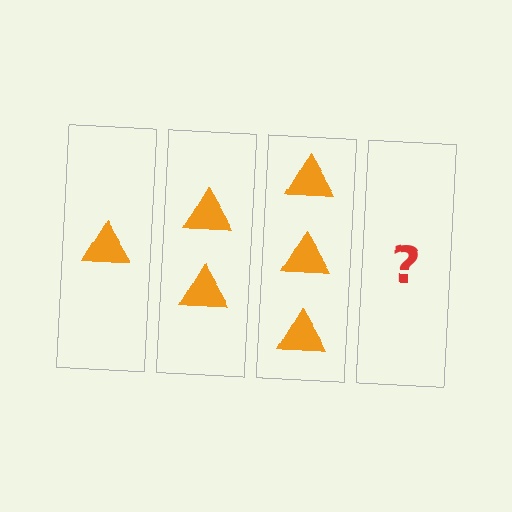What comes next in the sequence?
The next element should be 4 triangles.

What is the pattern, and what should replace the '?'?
The pattern is that each step adds one more triangle. The '?' should be 4 triangles.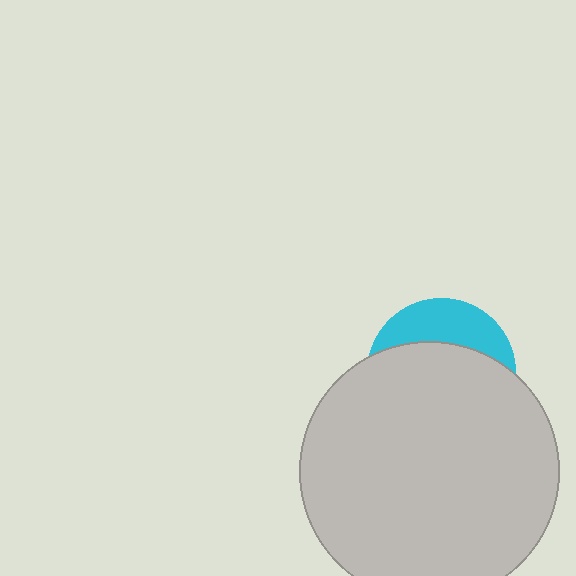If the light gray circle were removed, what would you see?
You would see the complete cyan circle.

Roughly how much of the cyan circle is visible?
A small part of it is visible (roughly 30%).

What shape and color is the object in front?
The object in front is a light gray circle.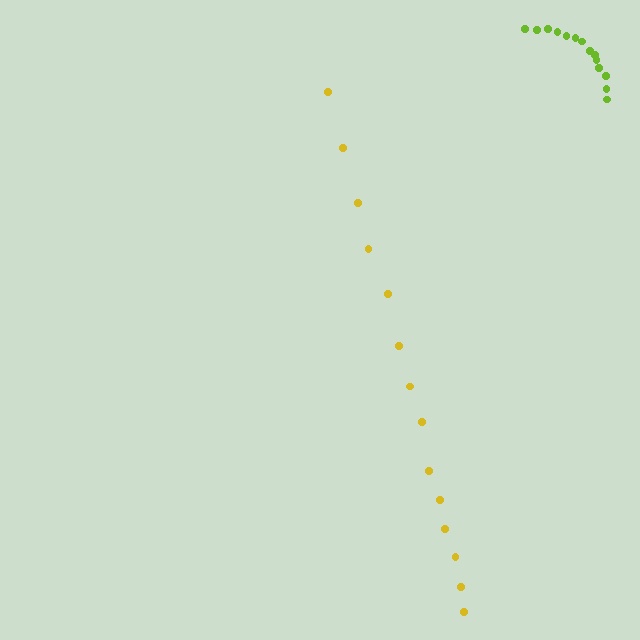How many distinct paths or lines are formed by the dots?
There are 2 distinct paths.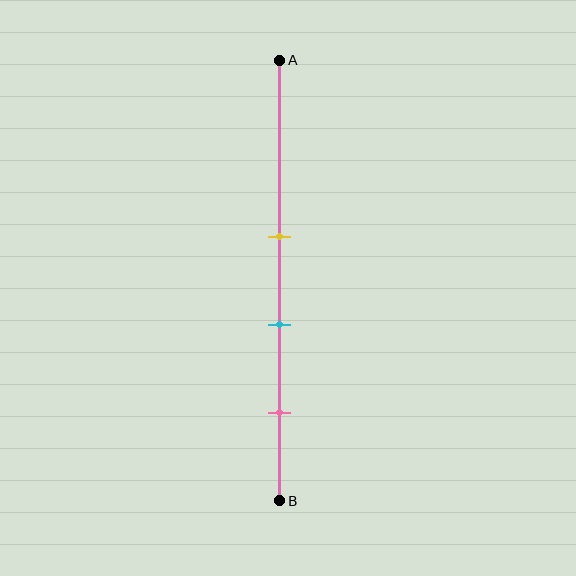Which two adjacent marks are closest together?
The yellow and cyan marks are the closest adjacent pair.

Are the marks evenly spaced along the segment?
Yes, the marks are approximately evenly spaced.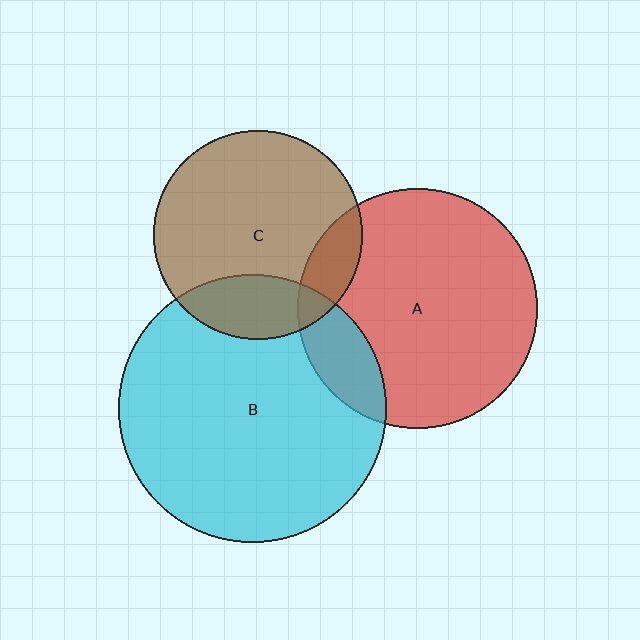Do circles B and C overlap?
Yes.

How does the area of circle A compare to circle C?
Approximately 1.3 times.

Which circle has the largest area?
Circle B (cyan).